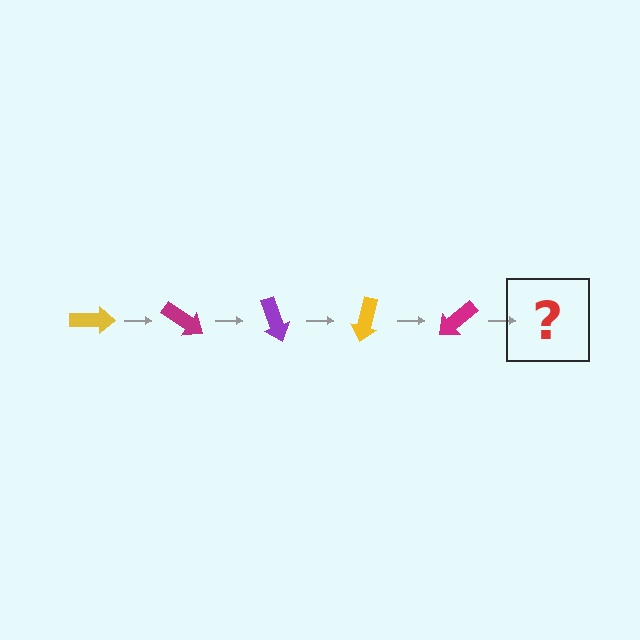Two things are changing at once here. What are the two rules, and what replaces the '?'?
The two rules are that it rotates 35 degrees each step and the color cycles through yellow, magenta, and purple. The '?' should be a purple arrow, rotated 175 degrees from the start.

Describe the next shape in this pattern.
It should be a purple arrow, rotated 175 degrees from the start.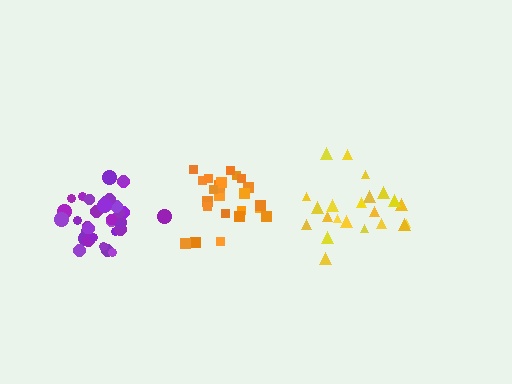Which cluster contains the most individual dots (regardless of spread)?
Purple (33).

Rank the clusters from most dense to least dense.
purple, orange, yellow.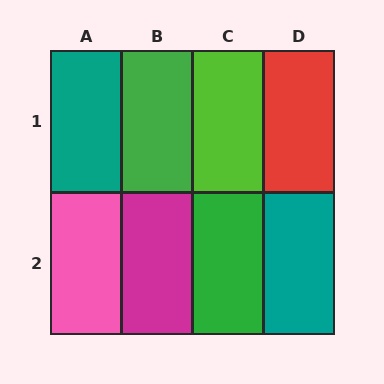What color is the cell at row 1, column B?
Green.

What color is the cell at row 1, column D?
Red.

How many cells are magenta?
1 cell is magenta.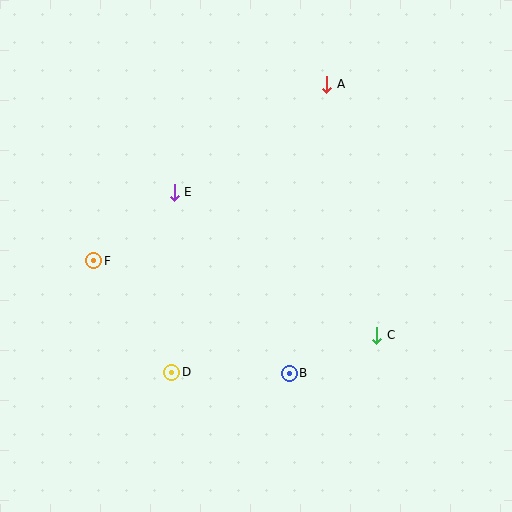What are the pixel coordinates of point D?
Point D is at (172, 372).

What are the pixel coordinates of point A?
Point A is at (327, 84).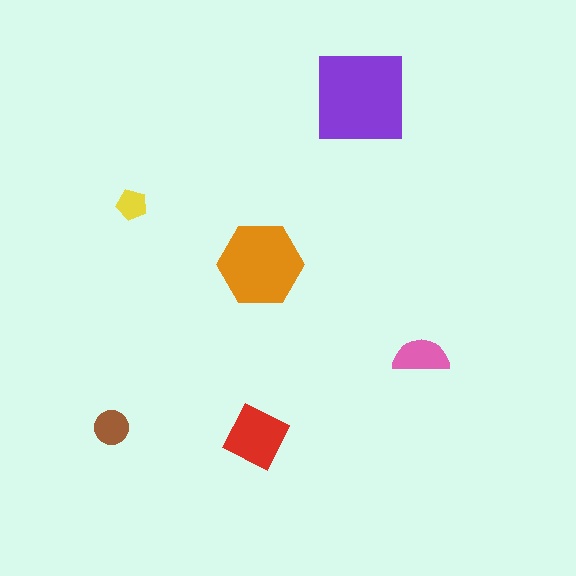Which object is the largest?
The purple square.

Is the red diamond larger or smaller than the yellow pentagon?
Larger.